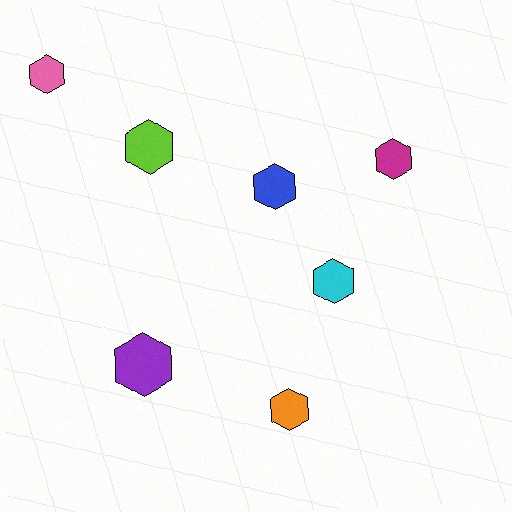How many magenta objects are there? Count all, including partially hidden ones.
There is 1 magenta object.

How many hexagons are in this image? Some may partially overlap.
There are 7 hexagons.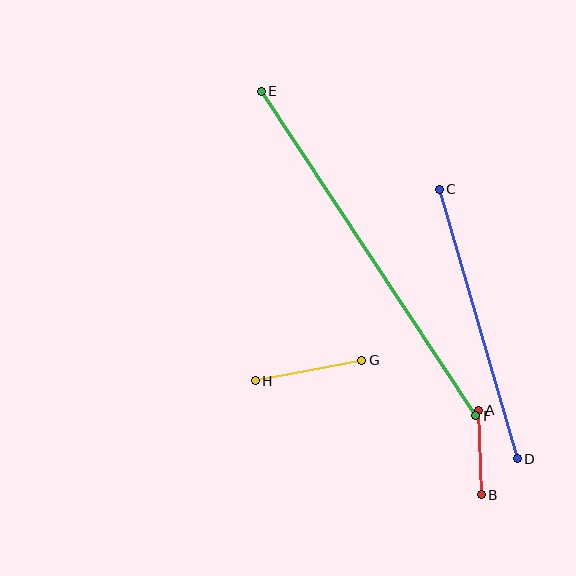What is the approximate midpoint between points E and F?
The midpoint is at approximately (369, 254) pixels.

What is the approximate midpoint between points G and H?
The midpoint is at approximately (308, 370) pixels.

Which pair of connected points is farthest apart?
Points E and F are farthest apart.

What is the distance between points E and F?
The distance is approximately 389 pixels.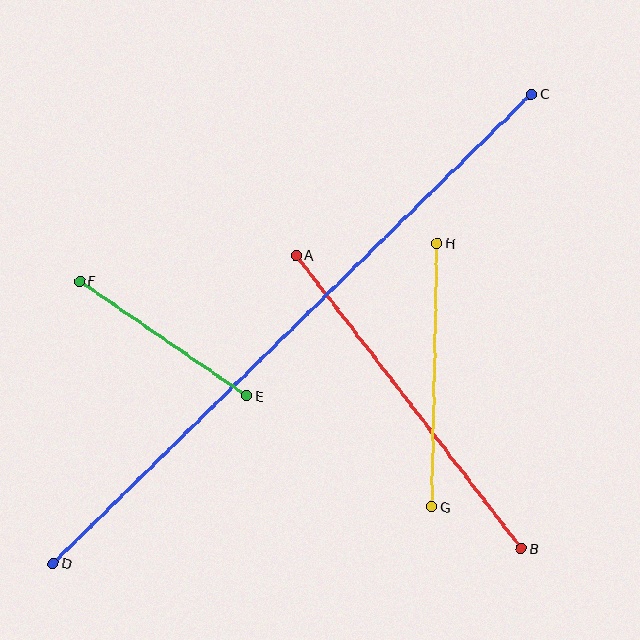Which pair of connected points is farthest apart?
Points C and D are farthest apart.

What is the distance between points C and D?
The distance is approximately 670 pixels.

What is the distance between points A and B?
The distance is approximately 370 pixels.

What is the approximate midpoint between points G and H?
The midpoint is at approximately (434, 375) pixels.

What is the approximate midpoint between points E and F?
The midpoint is at approximately (163, 339) pixels.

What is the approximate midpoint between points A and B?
The midpoint is at approximately (409, 402) pixels.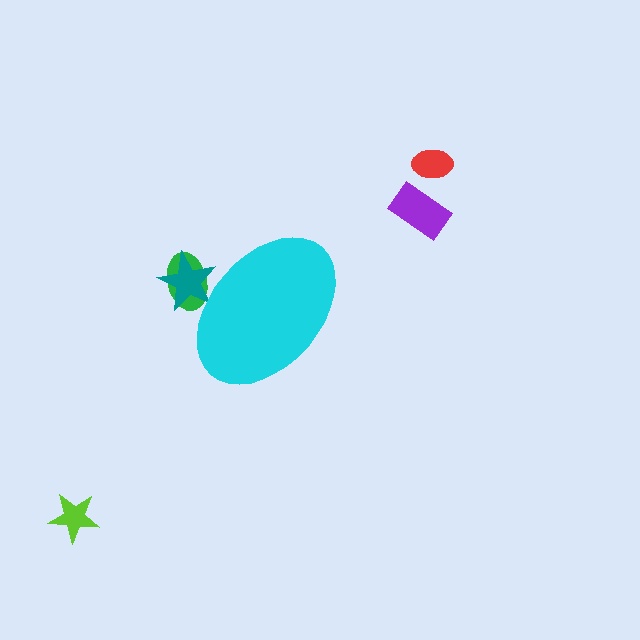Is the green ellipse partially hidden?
Yes, the green ellipse is partially hidden behind the cyan ellipse.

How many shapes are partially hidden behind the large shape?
2 shapes are partially hidden.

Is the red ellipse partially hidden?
No, the red ellipse is fully visible.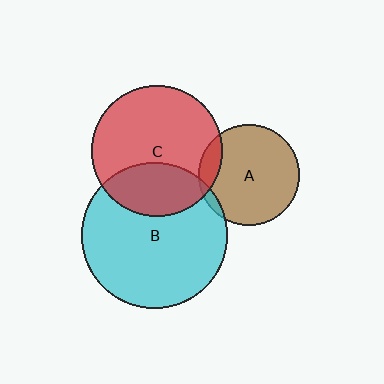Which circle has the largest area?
Circle B (cyan).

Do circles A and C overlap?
Yes.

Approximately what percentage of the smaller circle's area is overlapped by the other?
Approximately 10%.